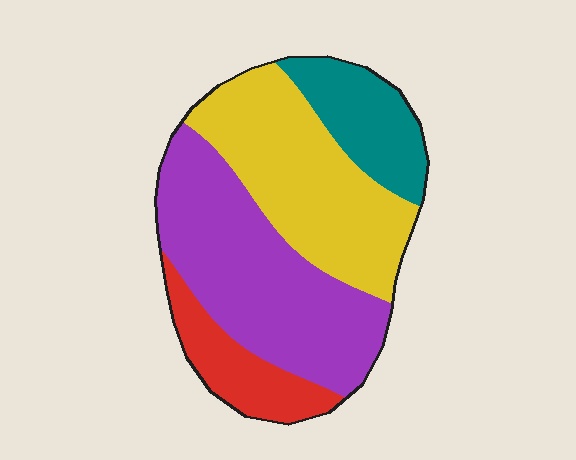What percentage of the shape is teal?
Teal covers roughly 15% of the shape.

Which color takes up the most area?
Purple, at roughly 40%.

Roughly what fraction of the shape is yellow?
Yellow covers around 35% of the shape.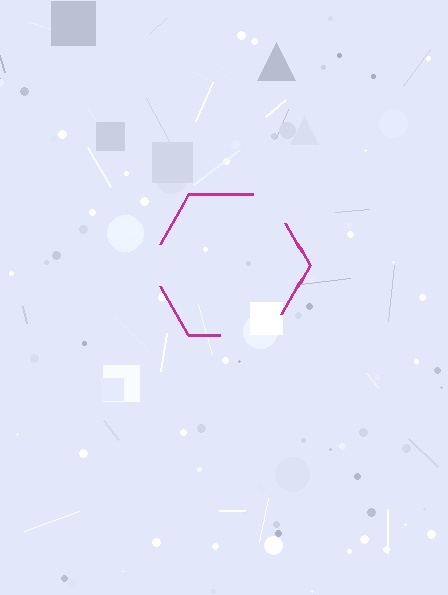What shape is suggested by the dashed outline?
The dashed outline suggests a hexagon.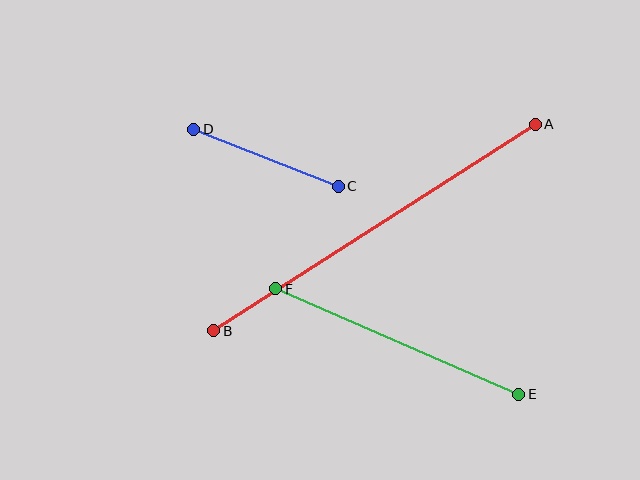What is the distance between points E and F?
The distance is approximately 265 pixels.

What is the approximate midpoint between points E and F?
The midpoint is at approximately (397, 341) pixels.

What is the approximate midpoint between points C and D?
The midpoint is at approximately (266, 158) pixels.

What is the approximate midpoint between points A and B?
The midpoint is at approximately (374, 228) pixels.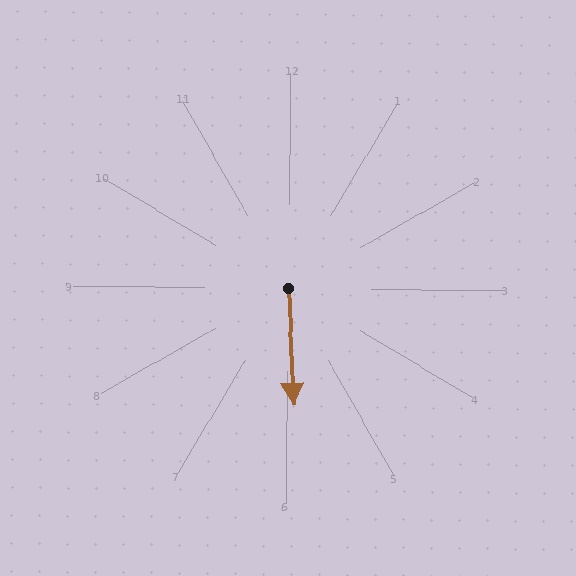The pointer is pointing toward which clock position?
Roughly 6 o'clock.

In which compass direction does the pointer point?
South.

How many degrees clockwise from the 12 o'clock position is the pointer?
Approximately 177 degrees.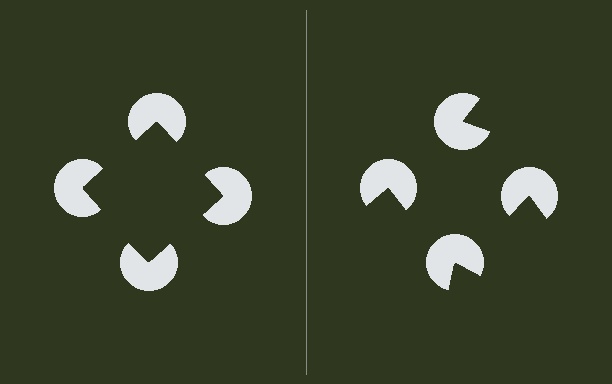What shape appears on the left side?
An illusory square.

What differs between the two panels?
The pac-man discs are positioned identically on both sides; only the wedge orientations differ. On the left they align to a square; on the right they are misaligned.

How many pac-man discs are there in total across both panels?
8 — 4 on each side.